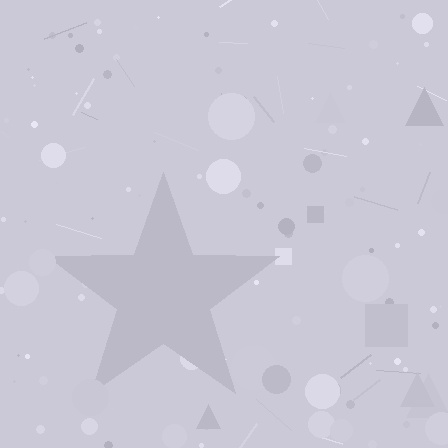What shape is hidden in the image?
A star is hidden in the image.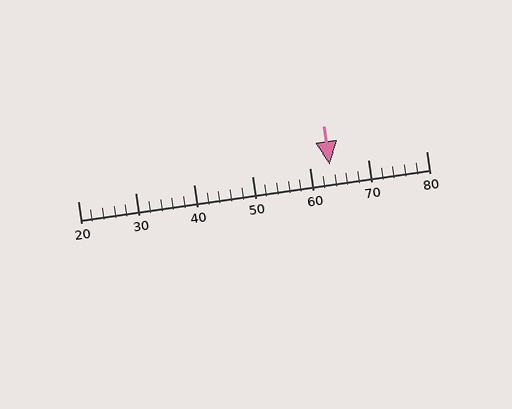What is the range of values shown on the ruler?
The ruler shows values from 20 to 80.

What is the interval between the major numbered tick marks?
The major tick marks are spaced 10 units apart.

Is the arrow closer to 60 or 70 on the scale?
The arrow is closer to 60.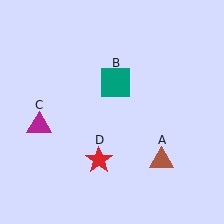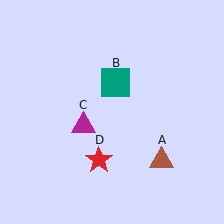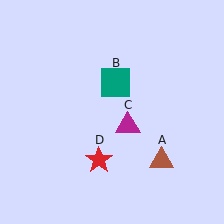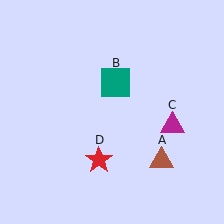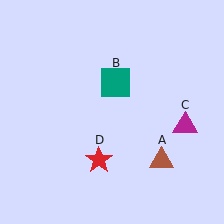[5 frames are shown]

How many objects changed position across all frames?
1 object changed position: magenta triangle (object C).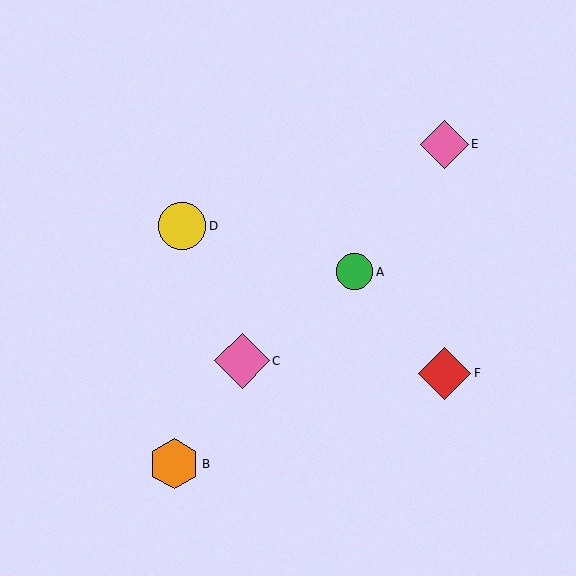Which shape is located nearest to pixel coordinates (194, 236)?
The yellow circle (labeled D) at (182, 226) is nearest to that location.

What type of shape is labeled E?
Shape E is a pink diamond.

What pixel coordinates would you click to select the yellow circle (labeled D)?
Click at (182, 226) to select the yellow circle D.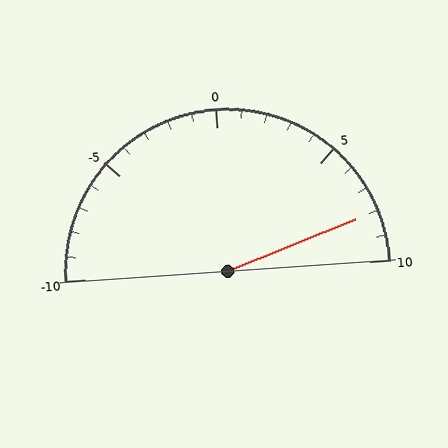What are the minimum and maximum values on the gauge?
The gauge ranges from -10 to 10.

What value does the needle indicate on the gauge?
The needle indicates approximately 8.